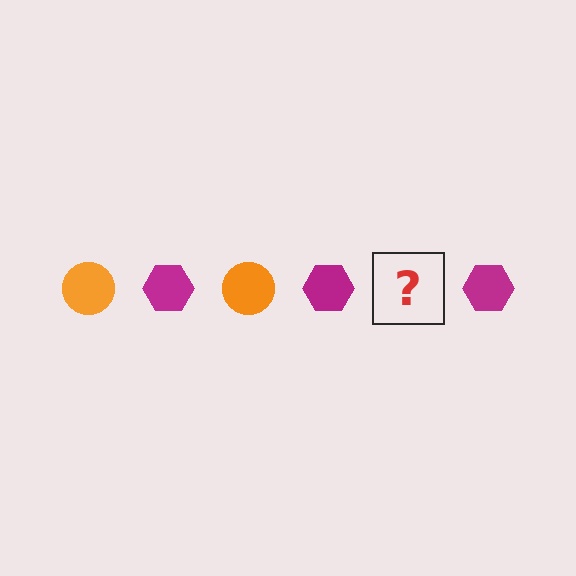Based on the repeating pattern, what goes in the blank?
The blank should be an orange circle.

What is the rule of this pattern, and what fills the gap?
The rule is that the pattern alternates between orange circle and magenta hexagon. The gap should be filled with an orange circle.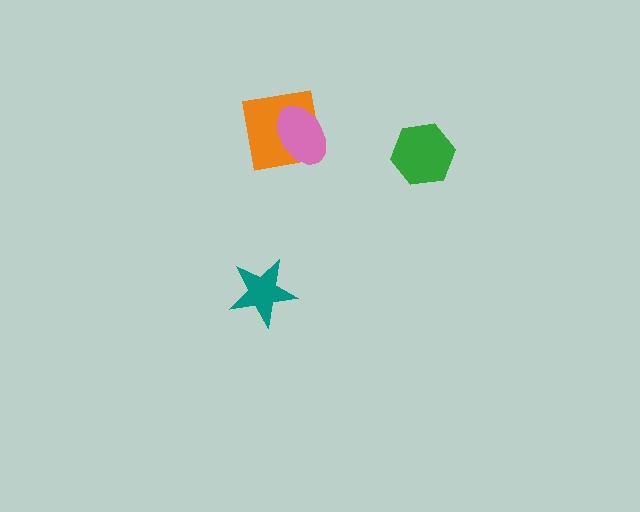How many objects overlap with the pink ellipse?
1 object overlaps with the pink ellipse.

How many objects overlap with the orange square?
1 object overlaps with the orange square.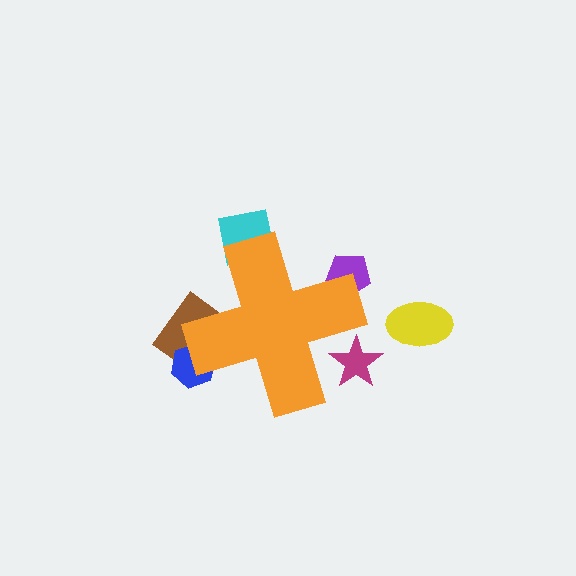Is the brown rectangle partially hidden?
Yes, the brown rectangle is partially hidden behind the orange cross.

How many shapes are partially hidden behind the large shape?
5 shapes are partially hidden.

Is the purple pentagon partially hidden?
Yes, the purple pentagon is partially hidden behind the orange cross.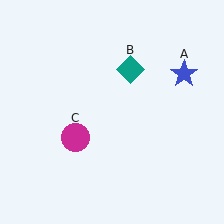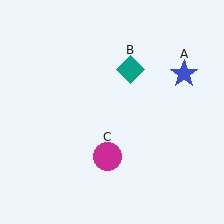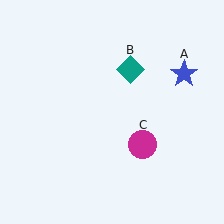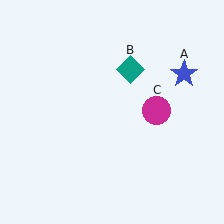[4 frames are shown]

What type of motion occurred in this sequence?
The magenta circle (object C) rotated counterclockwise around the center of the scene.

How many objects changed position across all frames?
1 object changed position: magenta circle (object C).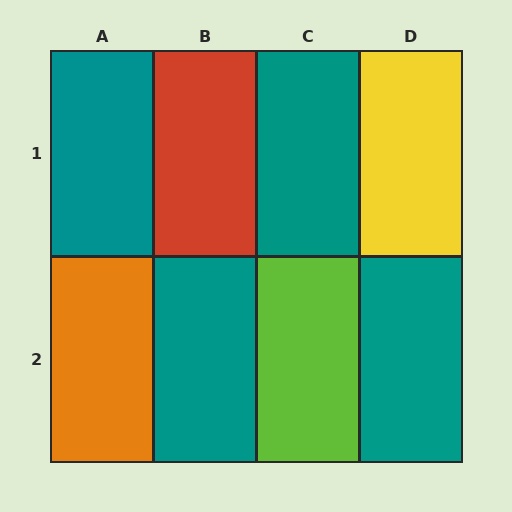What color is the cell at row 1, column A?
Teal.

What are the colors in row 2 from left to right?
Orange, teal, lime, teal.